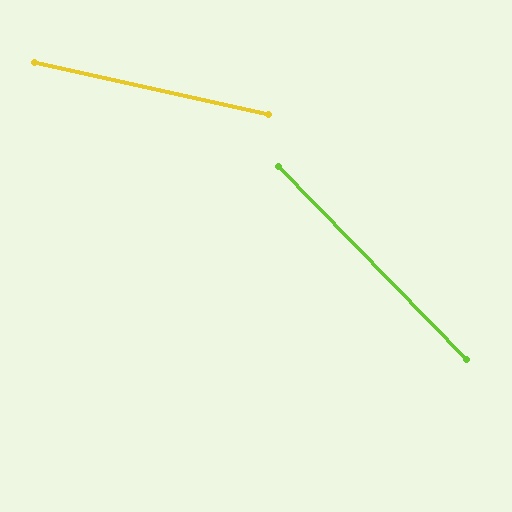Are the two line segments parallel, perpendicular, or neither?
Neither parallel nor perpendicular — they differ by about 34°.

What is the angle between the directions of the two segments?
Approximately 34 degrees.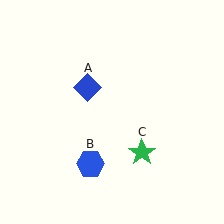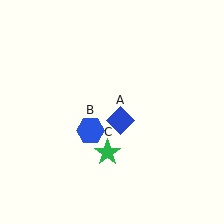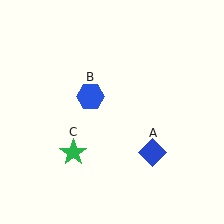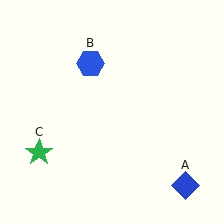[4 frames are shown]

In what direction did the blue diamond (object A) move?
The blue diamond (object A) moved down and to the right.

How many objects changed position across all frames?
3 objects changed position: blue diamond (object A), blue hexagon (object B), green star (object C).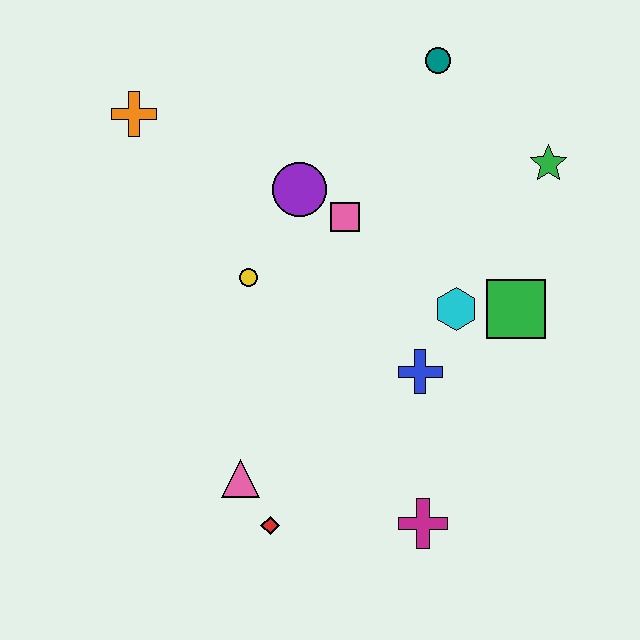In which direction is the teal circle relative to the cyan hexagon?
The teal circle is above the cyan hexagon.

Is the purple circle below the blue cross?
No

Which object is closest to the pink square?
The purple circle is closest to the pink square.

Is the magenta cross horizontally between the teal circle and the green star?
No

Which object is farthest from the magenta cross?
The orange cross is farthest from the magenta cross.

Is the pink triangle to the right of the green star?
No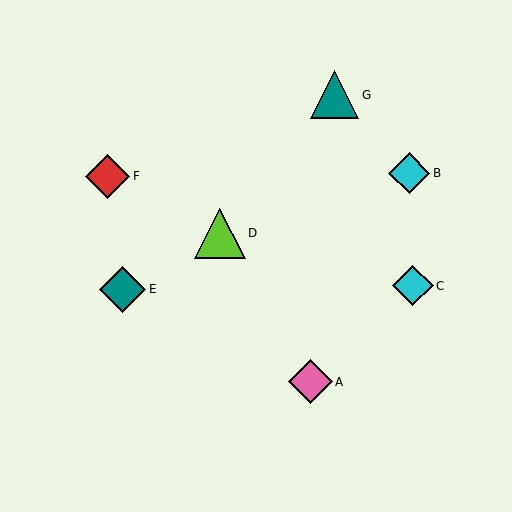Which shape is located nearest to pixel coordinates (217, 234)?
The lime triangle (labeled D) at (220, 233) is nearest to that location.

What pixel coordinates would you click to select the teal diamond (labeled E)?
Click at (122, 289) to select the teal diamond E.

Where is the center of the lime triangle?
The center of the lime triangle is at (220, 233).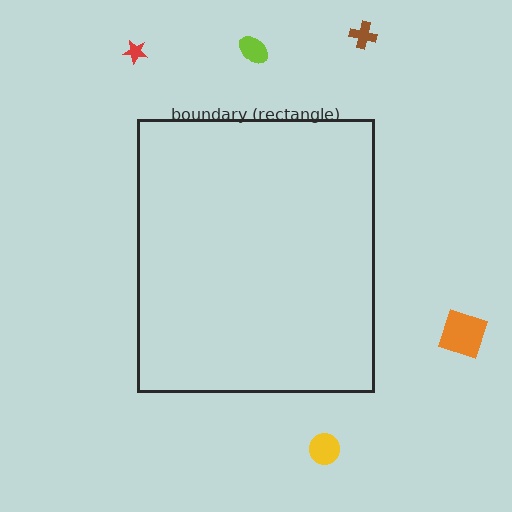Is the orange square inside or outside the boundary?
Outside.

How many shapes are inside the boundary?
0 inside, 5 outside.